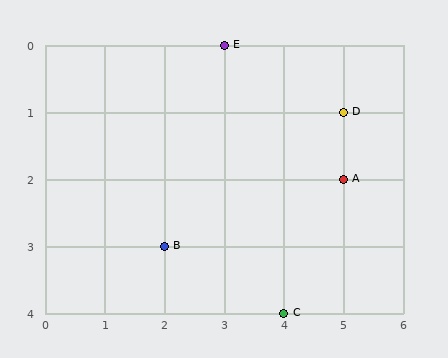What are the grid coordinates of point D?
Point D is at grid coordinates (5, 1).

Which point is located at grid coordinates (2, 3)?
Point B is at (2, 3).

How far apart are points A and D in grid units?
Points A and D are 1 row apart.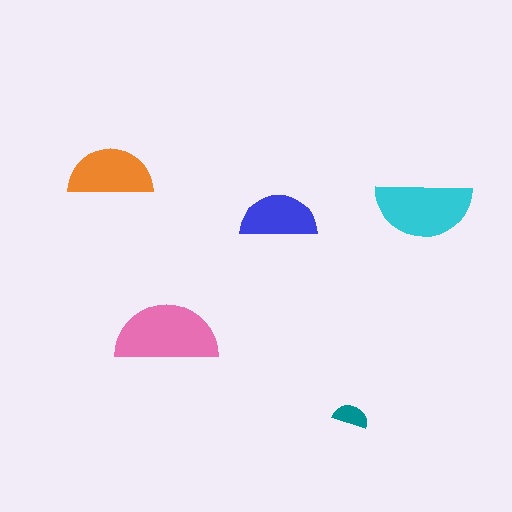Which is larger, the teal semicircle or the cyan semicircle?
The cyan one.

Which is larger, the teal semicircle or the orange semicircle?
The orange one.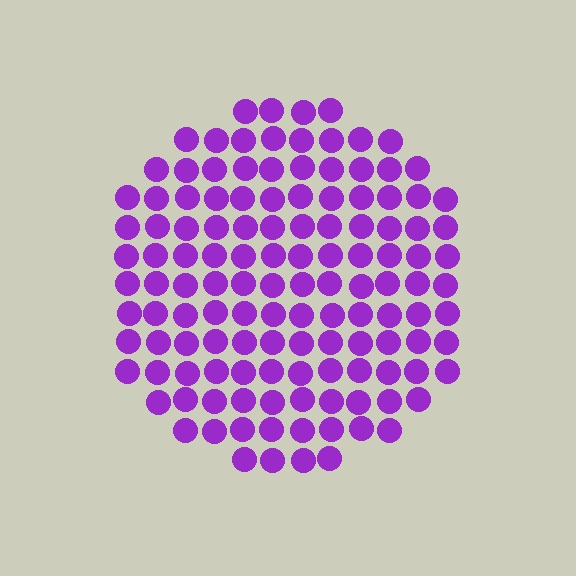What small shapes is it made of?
It is made of small circles.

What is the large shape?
The large shape is a circle.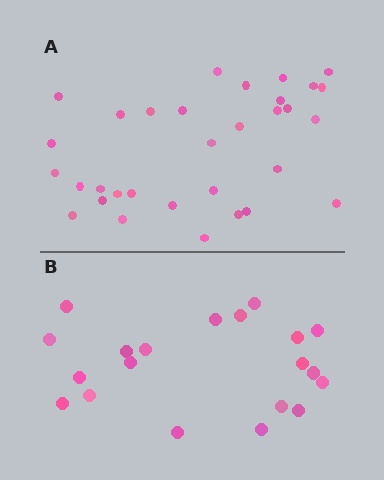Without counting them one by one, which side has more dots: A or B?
Region A (the top region) has more dots.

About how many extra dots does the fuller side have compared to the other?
Region A has roughly 12 or so more dots than region B.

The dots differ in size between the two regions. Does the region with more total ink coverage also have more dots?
No. Region B has more total ink coverage because its dots are larger, but region A actually contains more individual dots. Total area can be misleading — the number of items is what matters here.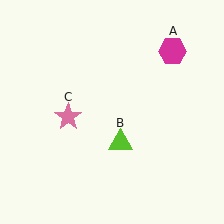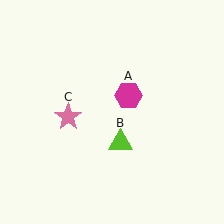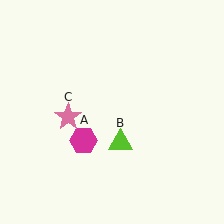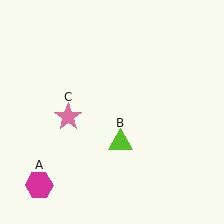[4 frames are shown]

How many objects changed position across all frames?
1 object changed position: magenta hexagon (object A).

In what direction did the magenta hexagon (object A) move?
The magenta hexagon (object A) moved down and to the left.